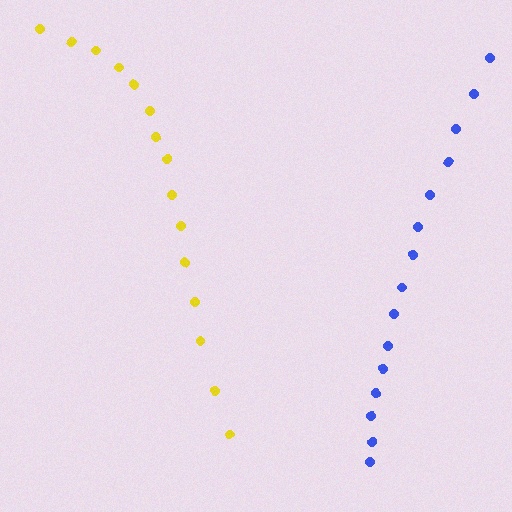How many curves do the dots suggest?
There are 2 distinct paths.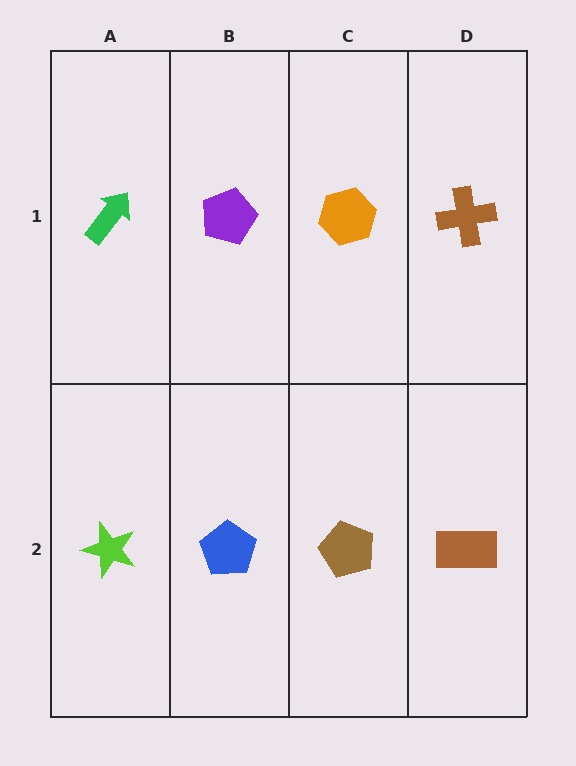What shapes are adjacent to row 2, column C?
An orange hexagon (row 1, column C), a blue pentagon (row 2, column B), a brown rectangle (row 2, column D).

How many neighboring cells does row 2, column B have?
3.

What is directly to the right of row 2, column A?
A blue pentagon.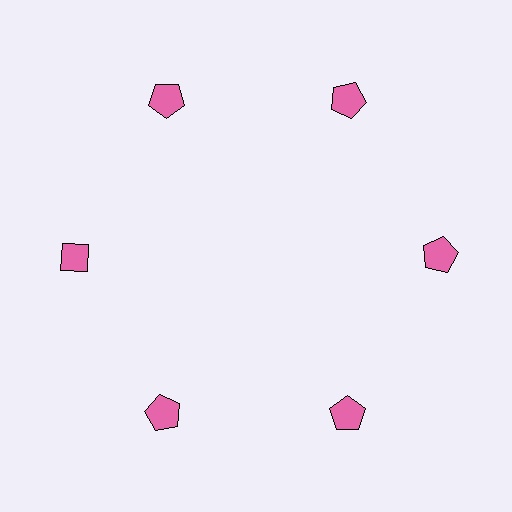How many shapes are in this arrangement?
There are 6 shapes arranged in a ring pattern.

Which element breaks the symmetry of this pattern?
The pink diamond at roughly the 9 o'clock position breaks the symmetry. All other shapes are pink pentagons.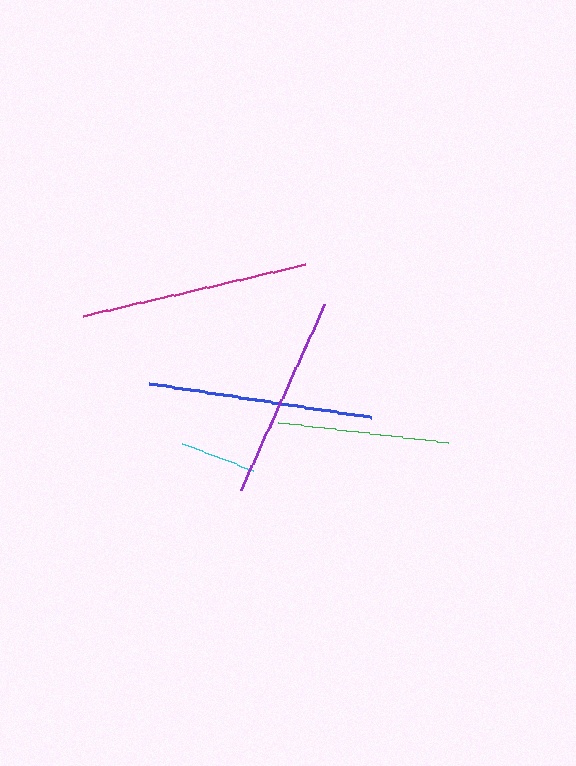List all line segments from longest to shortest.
From longest to shortest: magenta, blue, purple, green, cyan.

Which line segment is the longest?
The magenta line is the longest at approximately 228 pixels.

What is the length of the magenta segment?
The magenta segment is approximately 228 pixels long.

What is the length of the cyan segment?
The cyan segment is approximately 76 pixels long.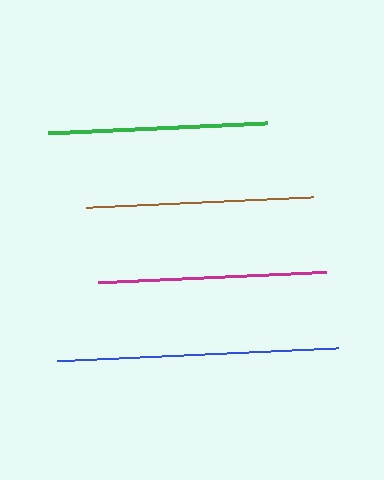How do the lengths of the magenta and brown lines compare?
The magenta and brown lines are approximately the same length.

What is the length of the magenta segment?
The magenta segment is approximately 229 pixels long.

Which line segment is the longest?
The blue line is the longest at approximately 281 pixels.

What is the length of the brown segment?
The brown segment is approximately 227 pixels long.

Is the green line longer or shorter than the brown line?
The brown line is longer than the green line.